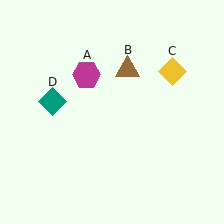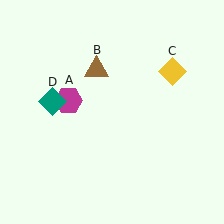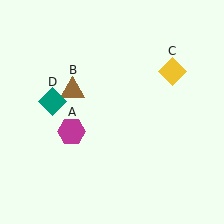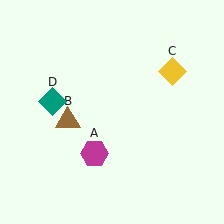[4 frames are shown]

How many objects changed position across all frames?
2 objects changed position: magenta hexagon (object A), brown triangle (object B).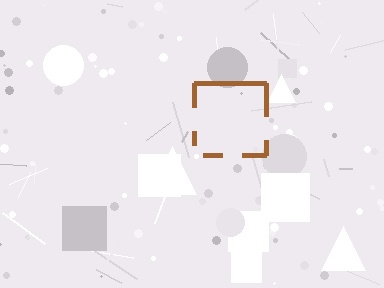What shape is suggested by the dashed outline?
The dashed outline suggests a square.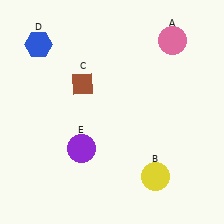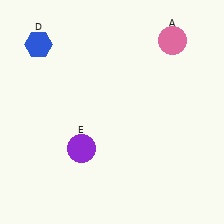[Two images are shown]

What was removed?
The brown diamond (C), the yellow circle (B) were removed in Image 2.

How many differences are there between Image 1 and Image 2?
There are 2 differences between the two images.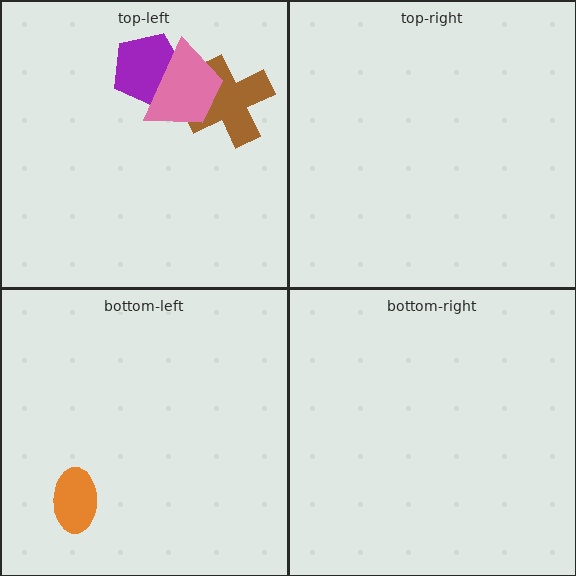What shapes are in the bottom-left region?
The orange ellipse.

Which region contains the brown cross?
The top-left region.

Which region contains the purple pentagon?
The top-left region.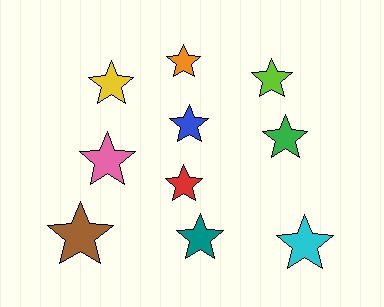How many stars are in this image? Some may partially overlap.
There are 10 stars.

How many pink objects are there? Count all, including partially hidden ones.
There is 1 pink object.